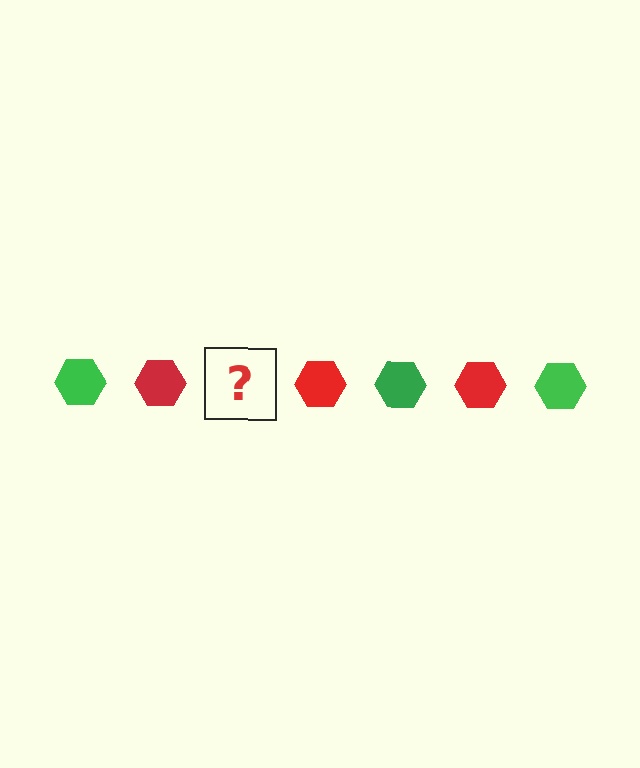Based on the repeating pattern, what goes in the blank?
The blank should be a green hexagon.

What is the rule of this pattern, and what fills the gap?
The rule is that the pattern cycles through green, red hexagons. The gap should be filled with a green hexagon.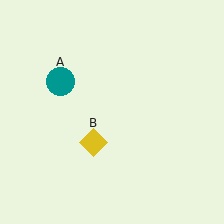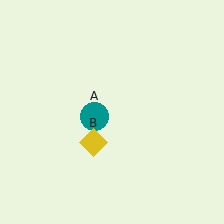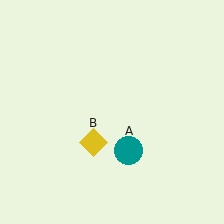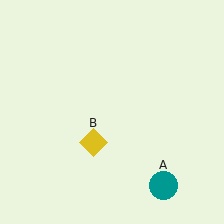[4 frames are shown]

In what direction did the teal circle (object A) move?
The teal circle (object A) moved down and to the right.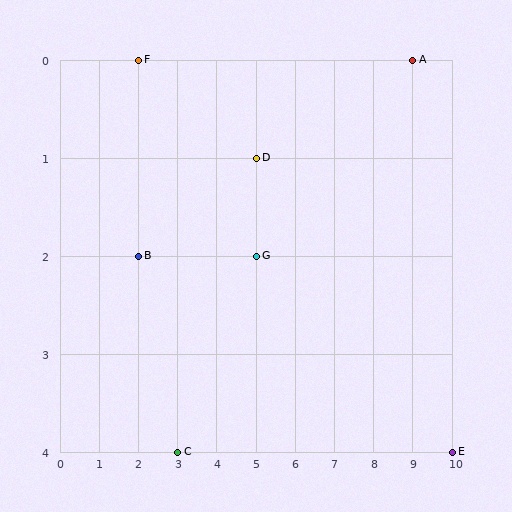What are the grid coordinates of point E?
Point E is at grid coordinates (10, 4).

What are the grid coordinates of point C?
Point C is at grid coordinates (3, 4).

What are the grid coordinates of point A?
Point A is at grid coordinates (9, 0).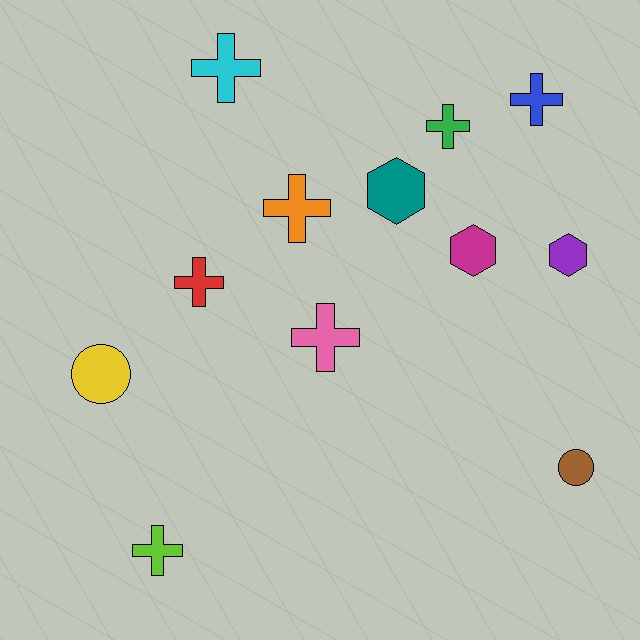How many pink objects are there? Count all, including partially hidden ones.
There is 1 pink object.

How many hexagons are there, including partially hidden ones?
There are 3 hexagons.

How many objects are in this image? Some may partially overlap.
There are 12 objects.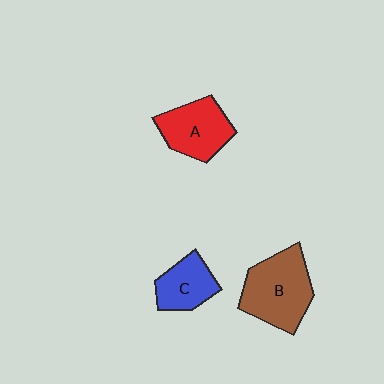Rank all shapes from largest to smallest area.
From largest to smallest: B (brown), A (red), C (blue).